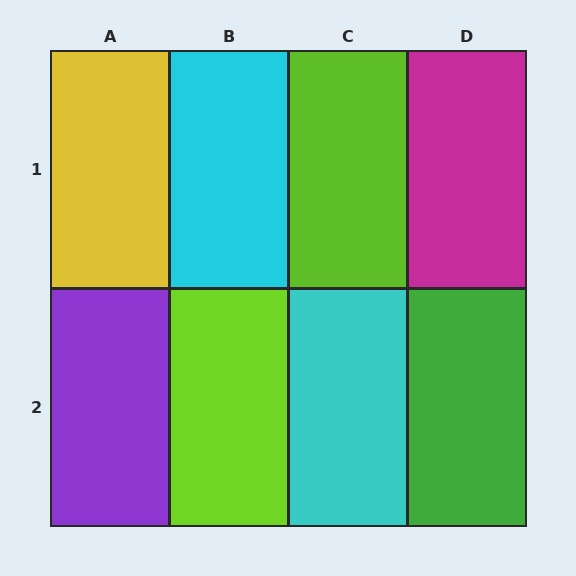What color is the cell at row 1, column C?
Lime.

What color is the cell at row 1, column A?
Yellow.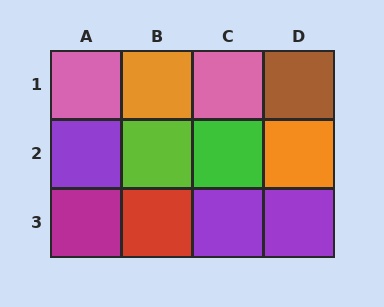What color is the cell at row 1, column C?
Pink.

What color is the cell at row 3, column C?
Purple.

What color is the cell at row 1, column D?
Brown.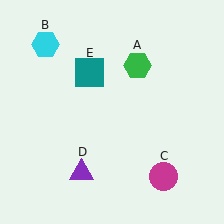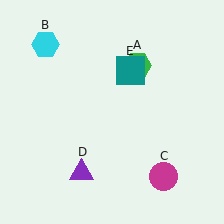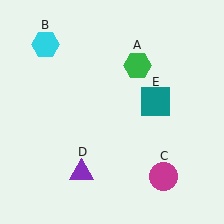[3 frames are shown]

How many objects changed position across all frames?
1 object changed position: teal square (object E).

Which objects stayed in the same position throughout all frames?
Green hexagon (object A) and cyan hexagon (object B) and magenta circle (object C) and purple triangle (object D) remained stationary.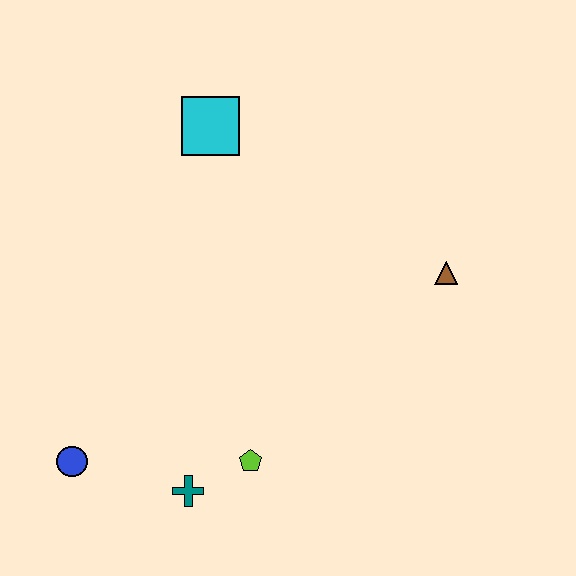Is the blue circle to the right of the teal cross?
No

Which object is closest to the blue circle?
The teal cross is closest to the blue circle.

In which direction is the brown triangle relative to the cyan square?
The brown triangle is to the right of the cyan square.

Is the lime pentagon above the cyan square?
No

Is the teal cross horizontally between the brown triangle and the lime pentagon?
No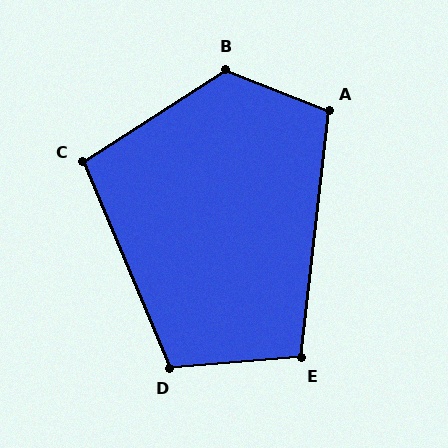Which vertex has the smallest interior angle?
C, at approximately 100 degrees.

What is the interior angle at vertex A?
Approximately 105 degrees (obtuse).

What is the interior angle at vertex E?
Approximately 101 degrees (obtuse).